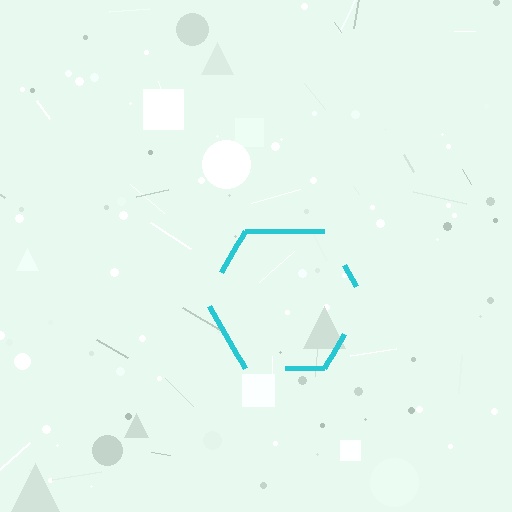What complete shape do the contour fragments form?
The contour fragments form a hexagon.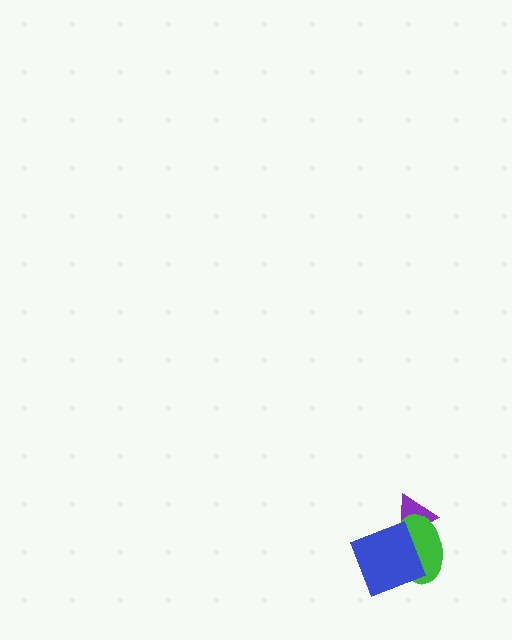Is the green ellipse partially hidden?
Yes, it is partially covered by another shape.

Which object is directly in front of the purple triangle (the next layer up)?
The green ellipse is directly in front of the purple triangle.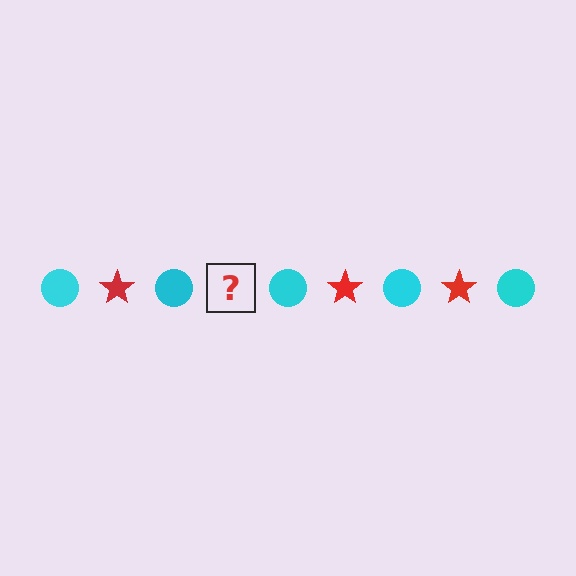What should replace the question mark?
The question mark should be replaced with a red star.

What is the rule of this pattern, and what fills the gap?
The rule is that the pattern alternates between cyan circle and red star. The gap should be filled with a red star.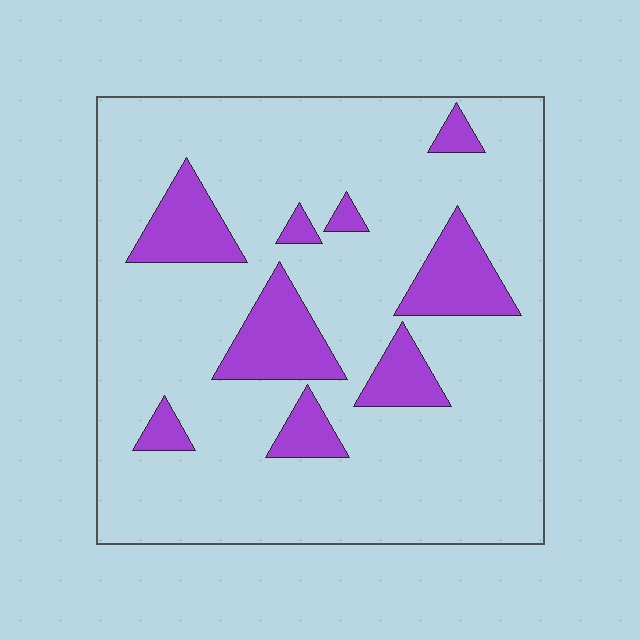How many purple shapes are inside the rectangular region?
9.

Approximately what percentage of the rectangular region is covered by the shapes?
Approximately 15%.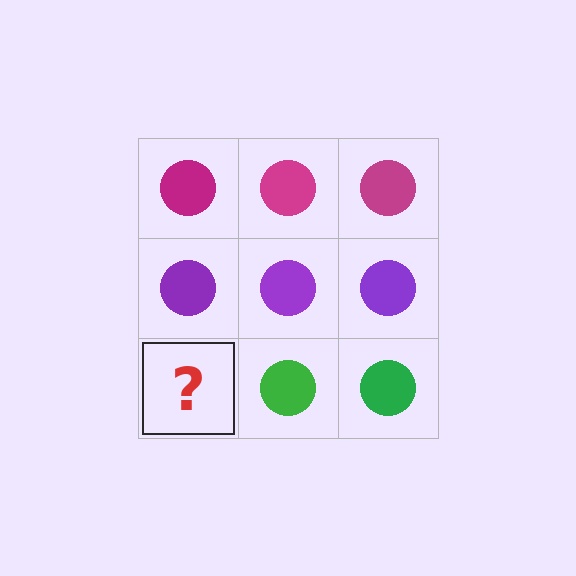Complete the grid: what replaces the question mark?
The question mark should be replaced with a green circle.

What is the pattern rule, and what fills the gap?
The rule is that each row has a consistent color. The gap should be filled with a green circle.